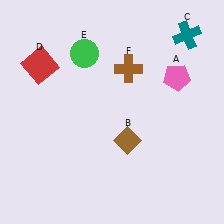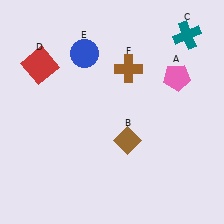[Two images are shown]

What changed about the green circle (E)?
In Image 1, E is green. In Image 2, it changed to blue.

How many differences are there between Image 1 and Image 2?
There is 1 difference between the two images.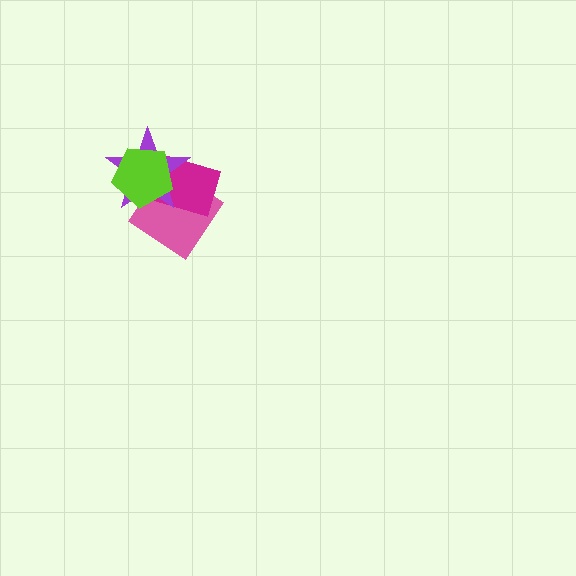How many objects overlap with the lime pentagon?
3 objects overlap with the lime pentagon.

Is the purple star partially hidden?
Yes, it is partially covered by another shape.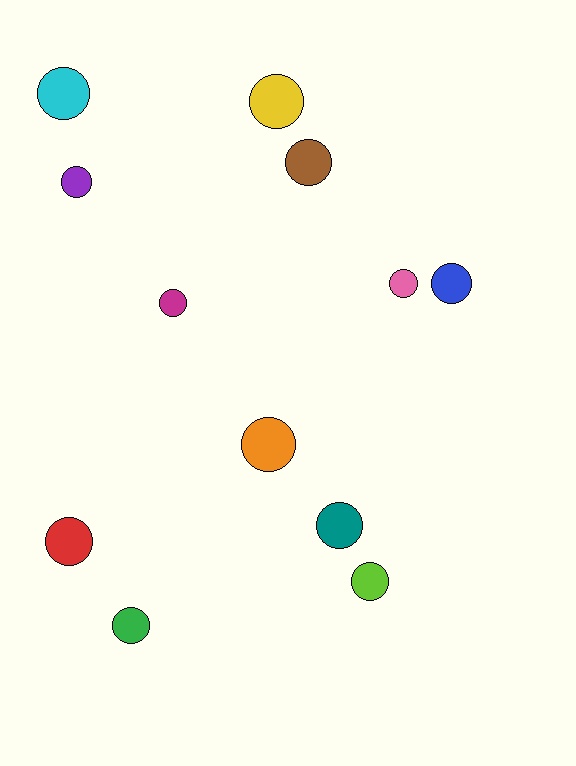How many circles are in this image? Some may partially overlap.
There are 12 circles.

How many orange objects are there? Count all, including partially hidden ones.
There is 1 orange object.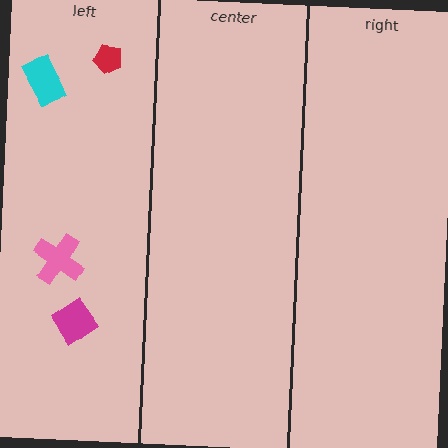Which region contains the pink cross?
The left region.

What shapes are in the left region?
The pink cross, the magenta diamond, the red pentagon, the cyan rectangle.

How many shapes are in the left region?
4.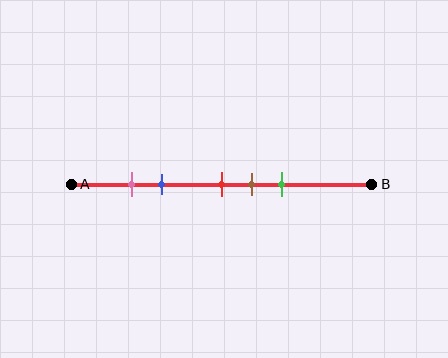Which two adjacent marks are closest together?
The pink and blue marks are the closest adjacent pair.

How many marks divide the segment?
There are 5 marks dividing the segment.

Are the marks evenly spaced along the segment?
No, the marks are not evenly spaced.